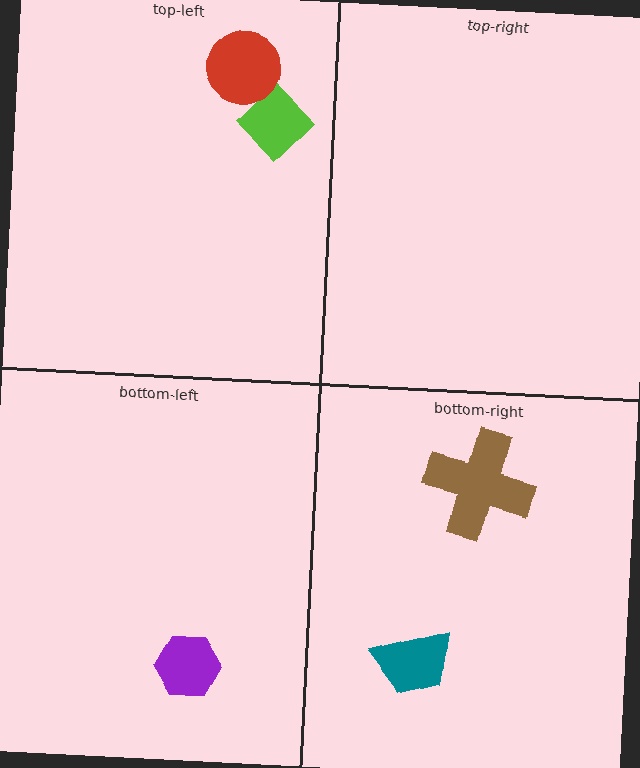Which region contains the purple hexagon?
The bottom-left region.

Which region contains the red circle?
The top-left region.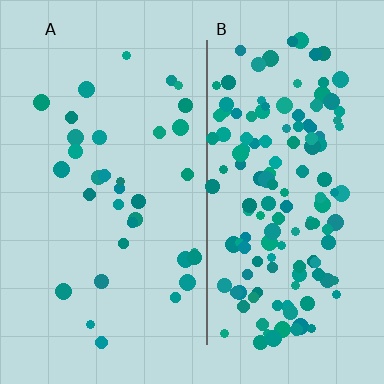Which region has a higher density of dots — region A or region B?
B (the right).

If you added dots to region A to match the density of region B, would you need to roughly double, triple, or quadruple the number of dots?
Approximately quadruple.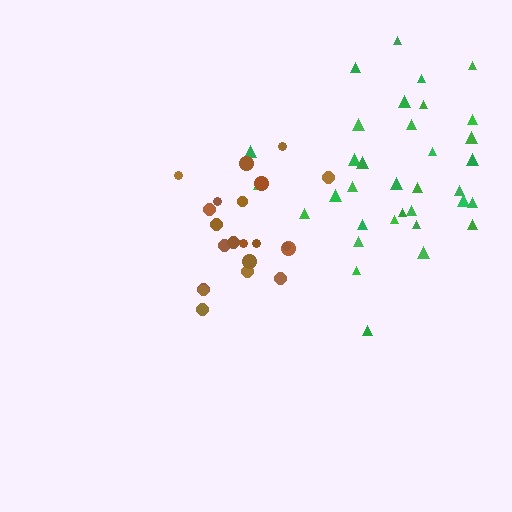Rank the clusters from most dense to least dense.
brown, green.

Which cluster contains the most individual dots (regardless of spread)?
Green (34).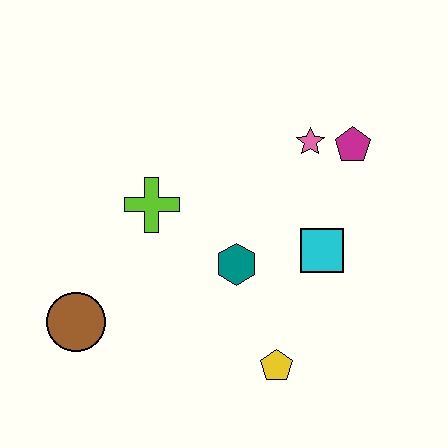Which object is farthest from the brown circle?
The magenta pentagon is farthest from the brown circle.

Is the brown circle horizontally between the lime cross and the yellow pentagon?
No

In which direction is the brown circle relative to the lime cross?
The brown circle is below the lime cross.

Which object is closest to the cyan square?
The teal hexagon is closest to the cyan square.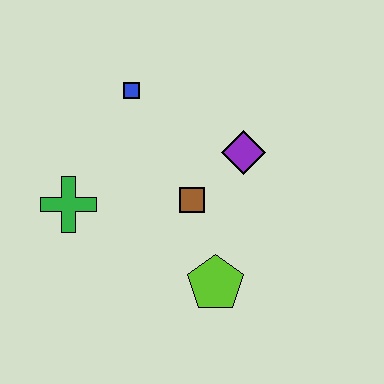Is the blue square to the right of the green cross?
Yes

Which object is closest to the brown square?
The purple diamond is closest to the brown square.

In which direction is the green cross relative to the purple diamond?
The green cross is to the left of the purple diamond.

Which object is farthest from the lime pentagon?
The blue square is farthest from the lime pentagon.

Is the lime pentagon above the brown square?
No